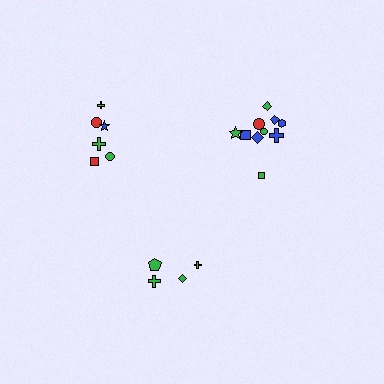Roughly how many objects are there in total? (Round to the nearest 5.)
Roughly 20 objects in total.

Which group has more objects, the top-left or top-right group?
The top-right group.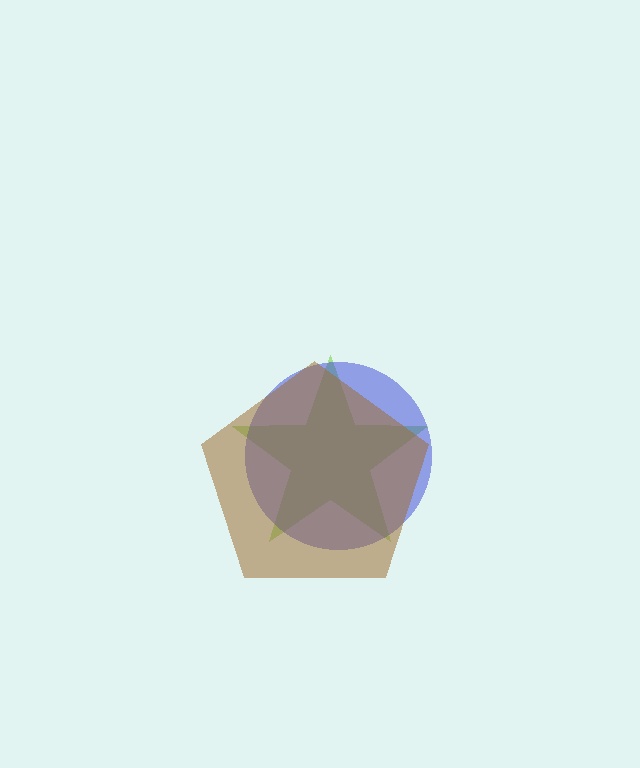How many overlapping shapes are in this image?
There are 3 overlapping shapes in the image.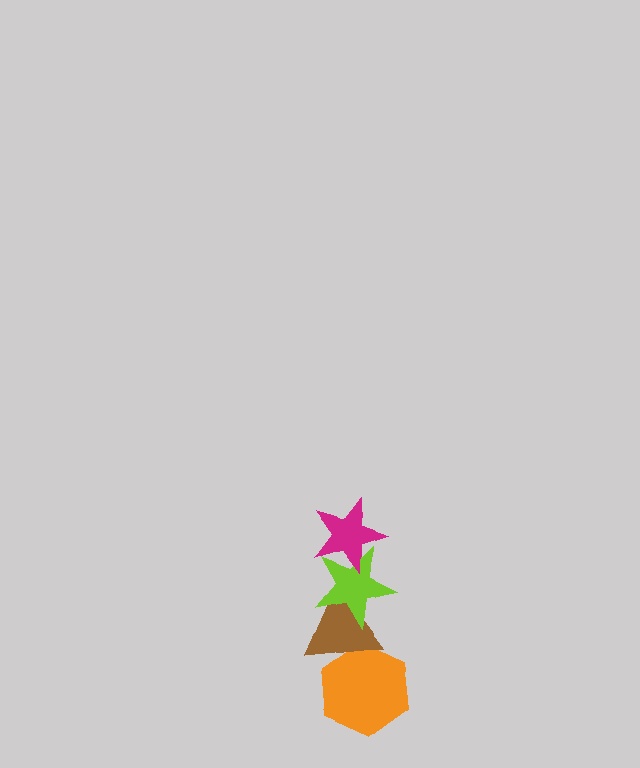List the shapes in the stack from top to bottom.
From top to bottom: the magenta star, the lime star, the brown triangle, the orange hexagon.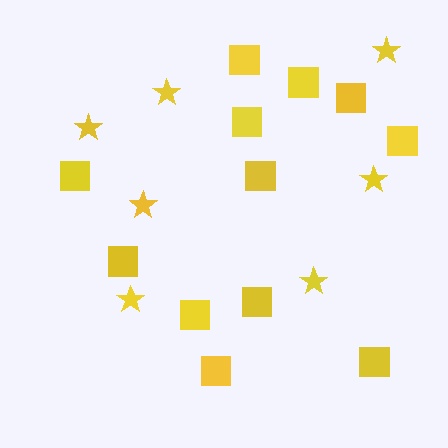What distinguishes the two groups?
There are 2 groups: one group of stars (7) and one group of squares (12).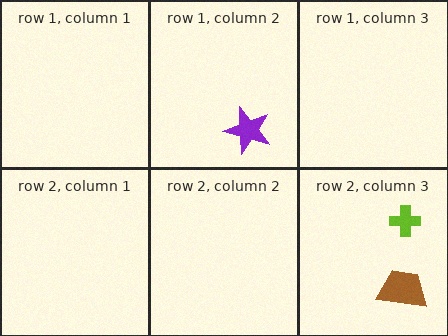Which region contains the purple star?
The row 1, column 2 region.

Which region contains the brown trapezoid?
The row 2, column 3 region.